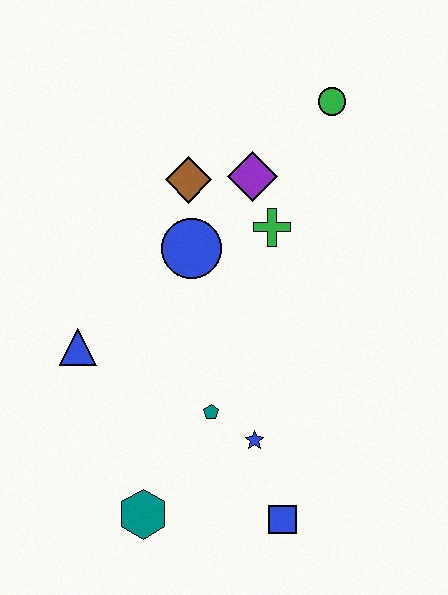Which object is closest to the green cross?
The purple diamond is closest to the green cross.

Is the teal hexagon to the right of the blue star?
No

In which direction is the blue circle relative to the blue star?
The blue circle is above the blue star.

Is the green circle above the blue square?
Yes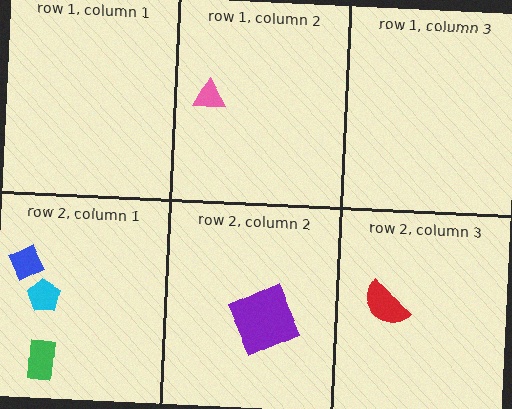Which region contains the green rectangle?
The row 2, column 1 region.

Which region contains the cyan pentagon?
The row 2, column 1 region.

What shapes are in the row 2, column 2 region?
The purple square.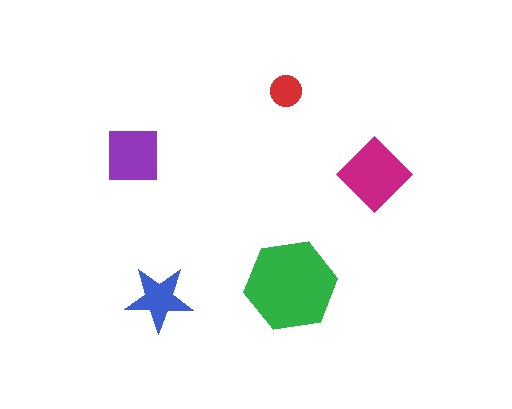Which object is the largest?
The green hexagon.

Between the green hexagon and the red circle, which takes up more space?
The green hexagon.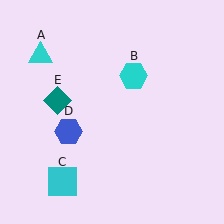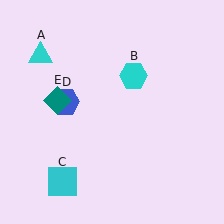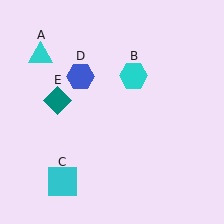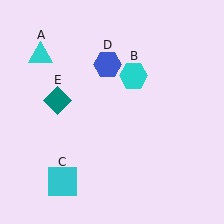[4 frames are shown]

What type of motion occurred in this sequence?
The blue hexagon (object D) rotated clockwise around the center of the scene.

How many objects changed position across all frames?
1 object changed position: blue hexagon (object D).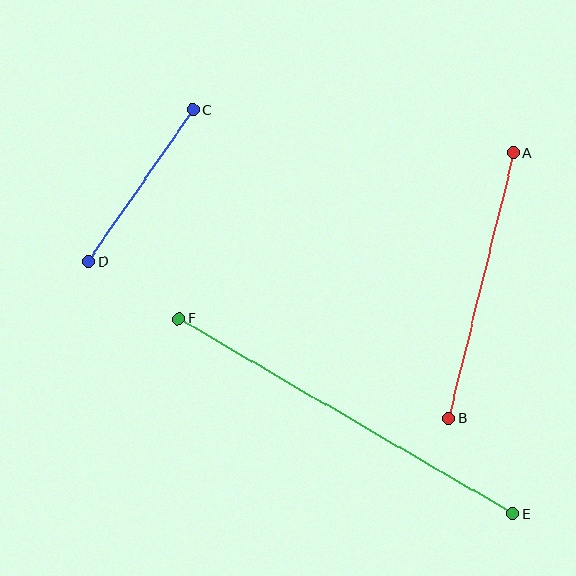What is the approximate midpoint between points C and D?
The midpoint is at approximately (141, 186) pixels.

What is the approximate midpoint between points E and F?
The midpoint is at approximately (346, 416) pixels.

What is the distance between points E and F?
The distance is approximately 386 pixels.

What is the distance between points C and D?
The distance is approximately 184 pixels.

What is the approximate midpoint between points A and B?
The midpoint is at approximately (481, 285) pixels.